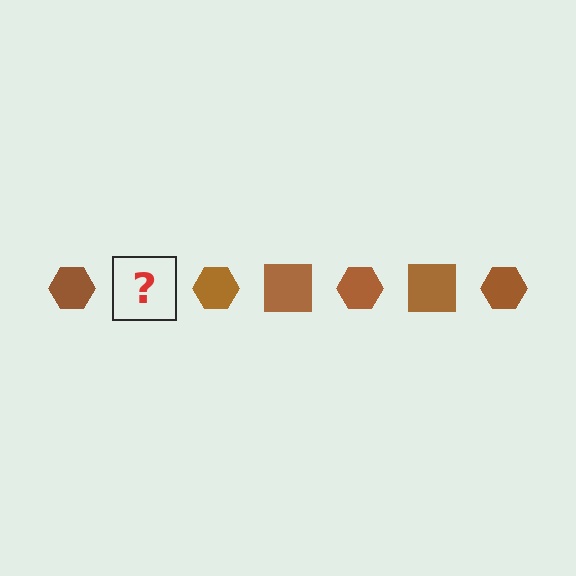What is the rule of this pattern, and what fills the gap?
The rule is that the pattern cycles through hexagon, square shapes in brown. The gap should be filled with a brown square.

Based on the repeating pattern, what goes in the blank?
The blank should be a brown square.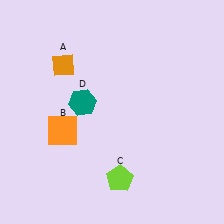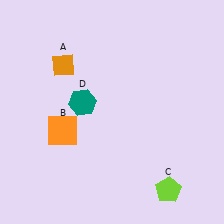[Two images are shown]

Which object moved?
The lime pentagon (C) moved right.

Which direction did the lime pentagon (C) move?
The lime pentagon (C) moved right.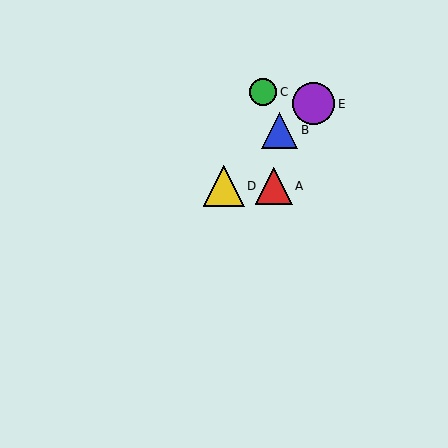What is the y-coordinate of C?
Object C is at y≈92.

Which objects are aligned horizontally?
Objects A, D are aligned horizontally.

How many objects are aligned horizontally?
2 objects (A, D) are aligned horizontally.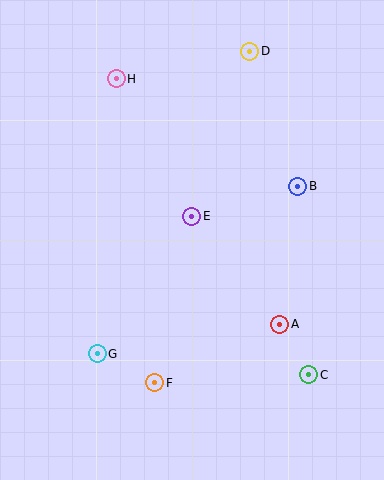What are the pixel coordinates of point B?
Point B is at (298, 186).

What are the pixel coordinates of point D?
Point D is at (250, 51).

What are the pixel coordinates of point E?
Point E is at (192, 216).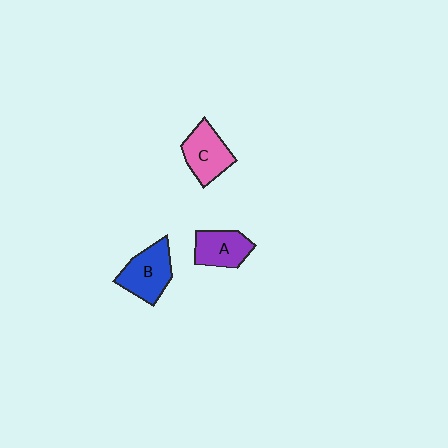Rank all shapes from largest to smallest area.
From largest to smallest: B (blue), C (pink), A (purple).